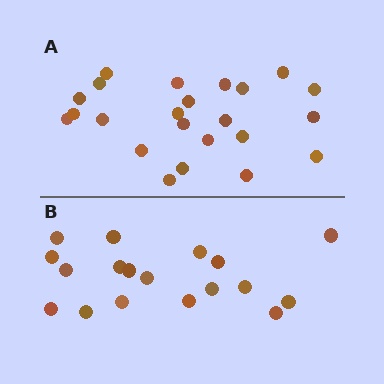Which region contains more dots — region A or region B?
Region A (the top region) has more dots.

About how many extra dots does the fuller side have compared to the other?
Region A has about 5 more dots than region B.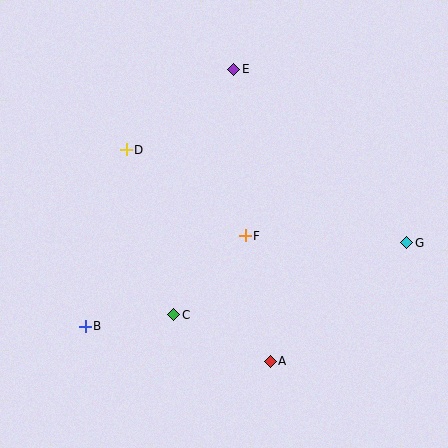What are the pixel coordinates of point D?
Point D is at (126, 150).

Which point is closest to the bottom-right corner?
Point A is closest to the bottom-right corner.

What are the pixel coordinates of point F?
Point F is at (245, 236).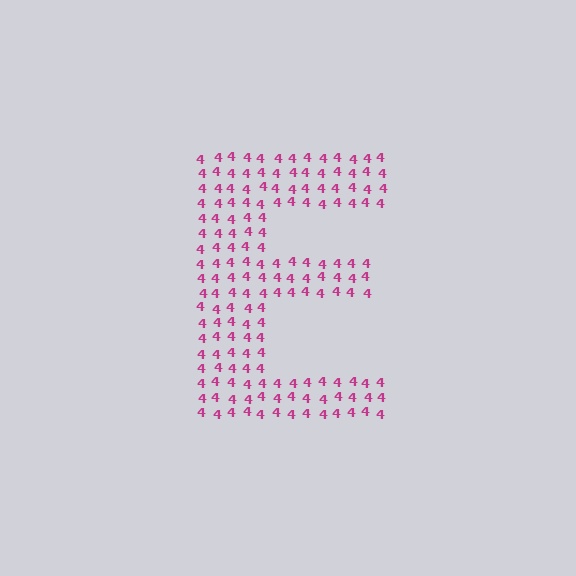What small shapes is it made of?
It is made of small digit 4's.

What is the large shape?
The large shape is the letter E.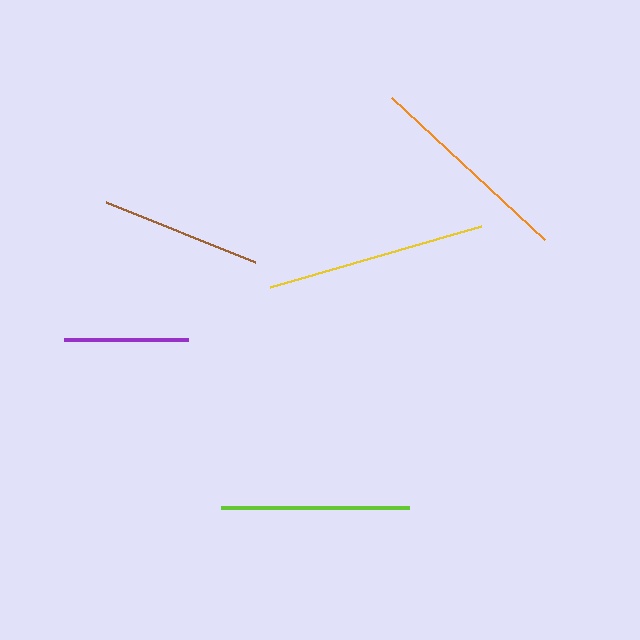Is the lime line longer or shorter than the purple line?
The lime line is longer than the purple line.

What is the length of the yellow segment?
The yellow segment is approximately 220 pixels long.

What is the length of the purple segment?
The purple segment is approximately 123 pixels long.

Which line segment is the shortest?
The purple line is the shortest at approximately 123 pixels.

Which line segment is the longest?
The yellow line is the longest at approximately 220 pixels.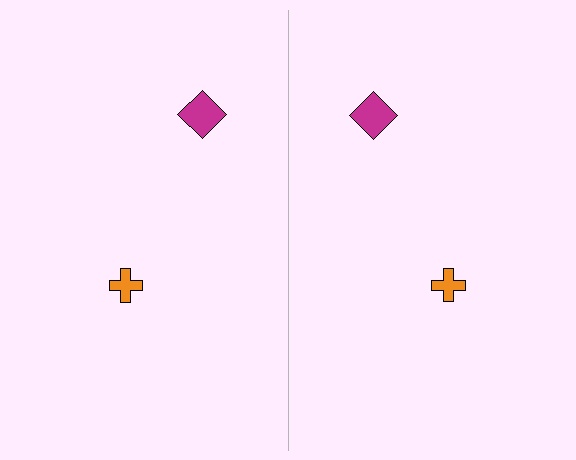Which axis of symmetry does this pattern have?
The pattern has a vertical axis of symmetry running through the center of the image.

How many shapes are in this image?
There are 4 shapes in this image.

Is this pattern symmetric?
Yes, this pattern has bilateral (reflection) symmetry.